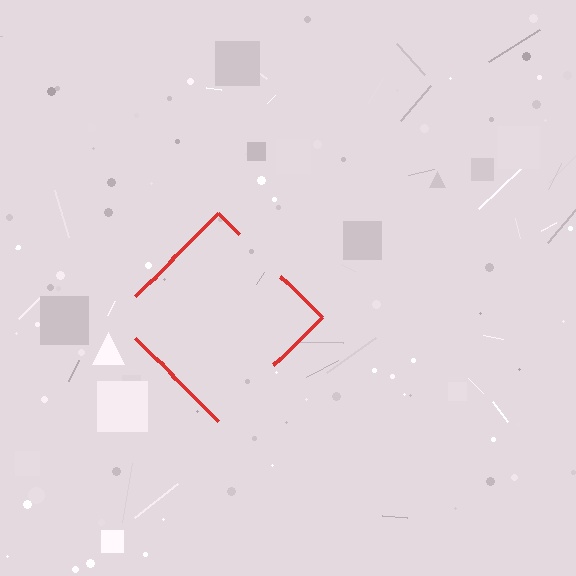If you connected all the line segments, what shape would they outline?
They would outline a diamond.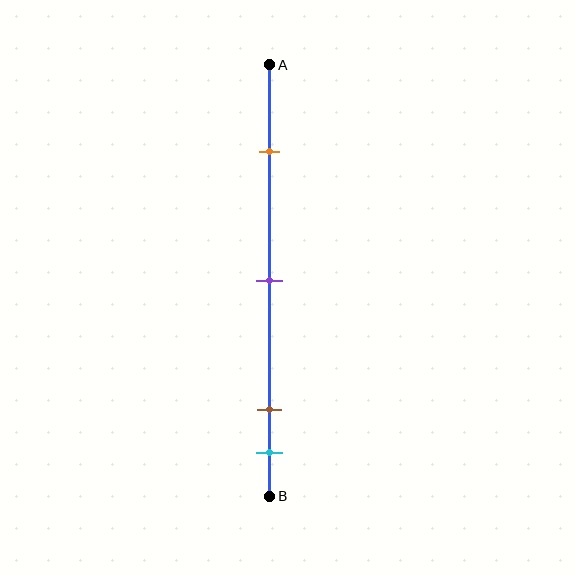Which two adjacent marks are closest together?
The brown and cyan marks are the closest adjacent pair.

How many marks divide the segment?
There are 4 marks dividing the segment.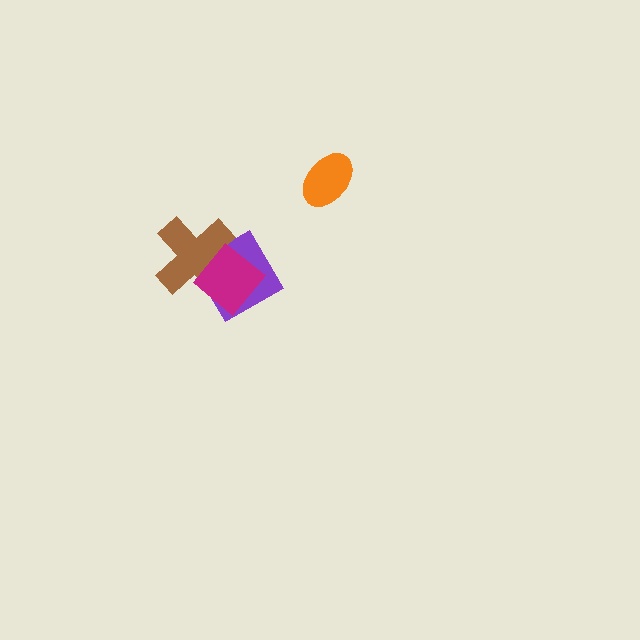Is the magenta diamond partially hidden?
No, no other shape covers it.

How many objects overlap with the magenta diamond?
2 objects overlap with the magenta diamond.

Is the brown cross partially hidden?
Yes, it is partially covered by another shape.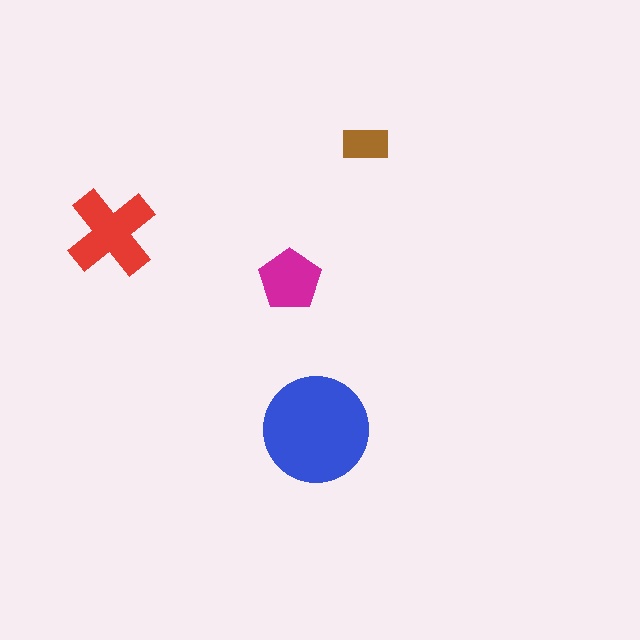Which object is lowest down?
The blue circle is bottommost.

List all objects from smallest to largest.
The brown rectangle, the magenta pentagon, the red cross, the blue circle.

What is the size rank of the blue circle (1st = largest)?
1st.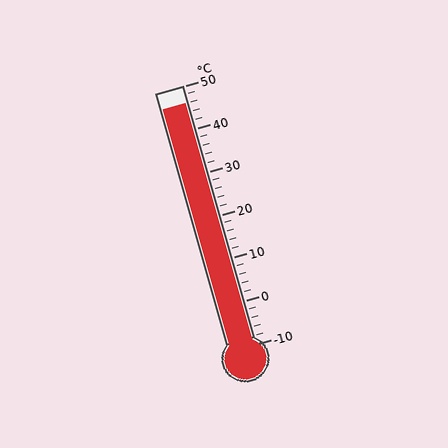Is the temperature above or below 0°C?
The temperature is above 0°C.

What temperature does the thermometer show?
The thermometer shows approximately 46°C.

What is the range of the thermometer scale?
The thermometer scale ranges from -10°C to 50°C.